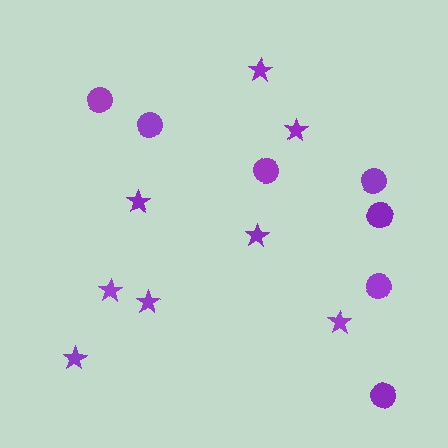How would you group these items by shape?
There are 2 groups: one group of circles (7) and one group of stars (8).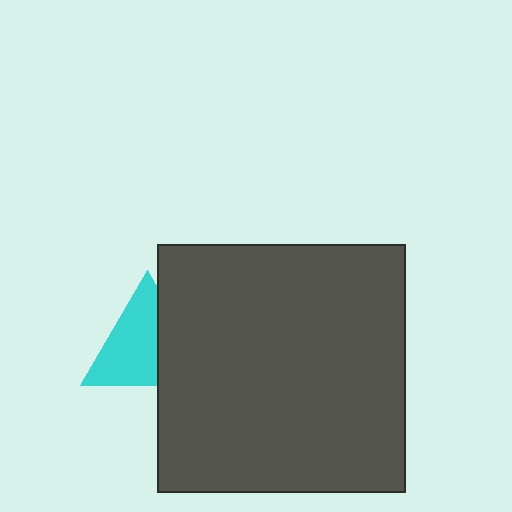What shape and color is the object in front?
The object in front is a dark gray square.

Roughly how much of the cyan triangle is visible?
About half of it is visible (roughly 64%).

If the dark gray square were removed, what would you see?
You would see the complete cyan triangle.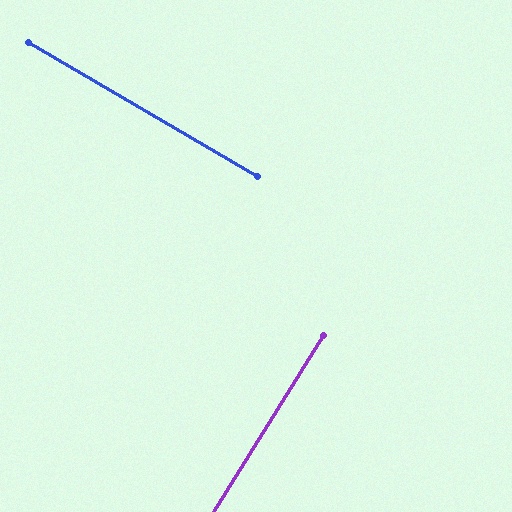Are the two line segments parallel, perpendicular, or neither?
Perpendicular — they meet at approximately 88°.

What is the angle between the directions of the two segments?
Approximately 88 degrees.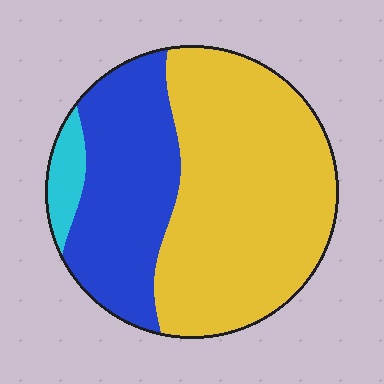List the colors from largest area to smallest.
From largest to smallest: yellow, blue, cyan.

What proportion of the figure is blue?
Blue takes up about one third (1/3) of the figure.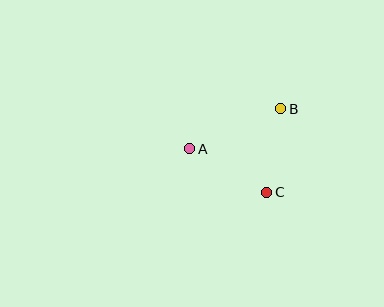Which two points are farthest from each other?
Points A and B are farthest from each other.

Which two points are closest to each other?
Points B and C are closest to each other.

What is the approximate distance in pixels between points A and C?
The distance between A and C is approximately 89 pixels.